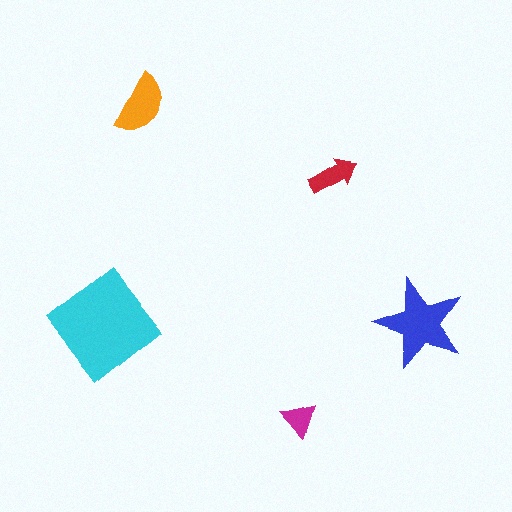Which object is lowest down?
The magenta triangle is bottommost.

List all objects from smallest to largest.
The magenta triangle, the red arrow, the orange semicircle, the blue star, the cyan diamond.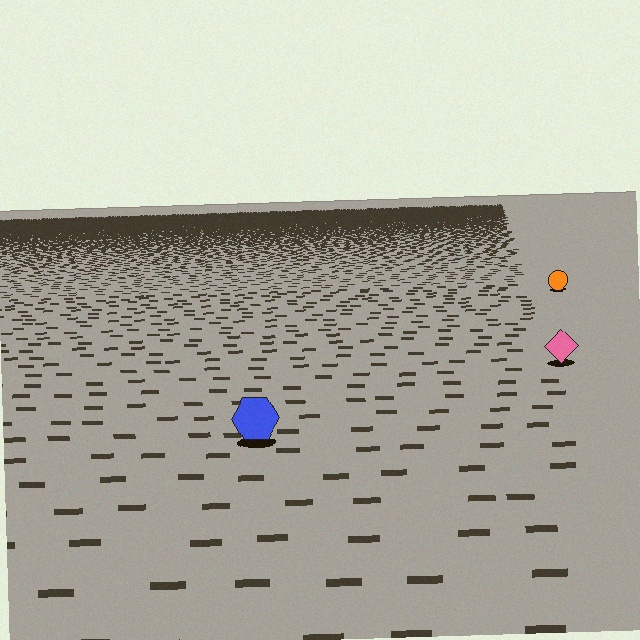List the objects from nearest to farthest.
From nearest to farthest: the blue hexagon, the pink diamond, the orange circle.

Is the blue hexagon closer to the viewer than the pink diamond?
Yes. The blue hexagon is closer — you can tell from the texture gradient: the ground texture is coarser near it.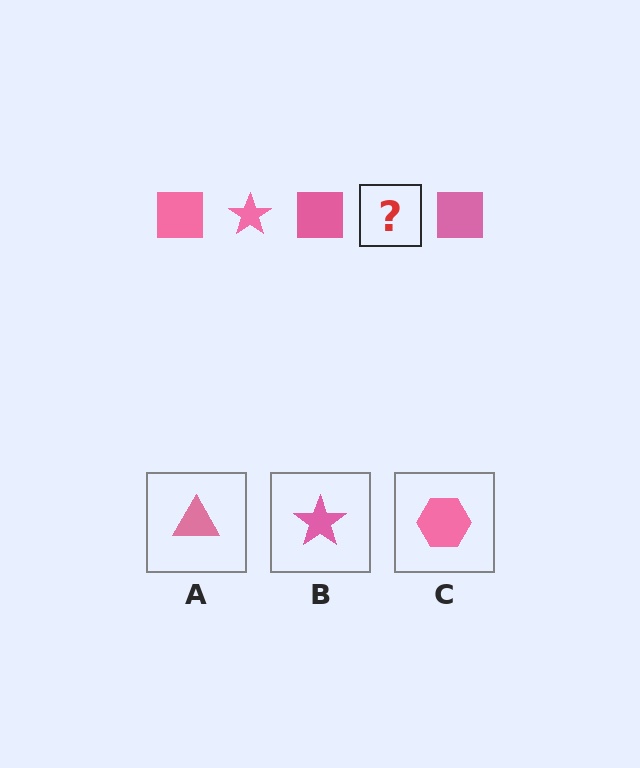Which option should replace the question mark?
Option B.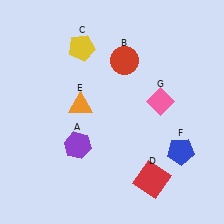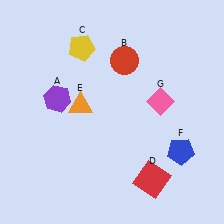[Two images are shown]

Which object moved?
The purple hexagon (A) moved up.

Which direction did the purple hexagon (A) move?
The purple hexagon (A) moved up.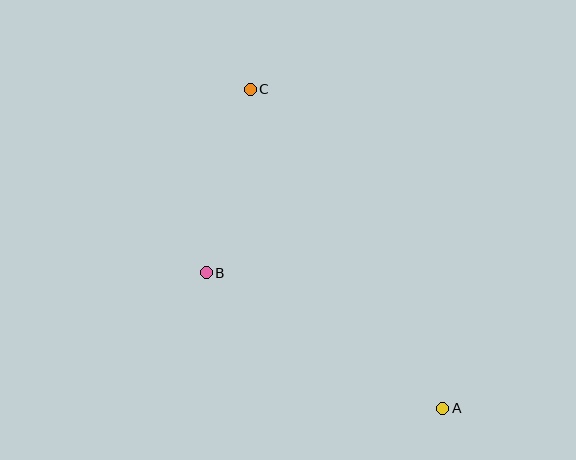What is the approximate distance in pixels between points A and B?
The distance between A and B is approximately 272 pixels.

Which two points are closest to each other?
Points B and C are closest to each other.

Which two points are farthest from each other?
Points A and C are farthest from each other.